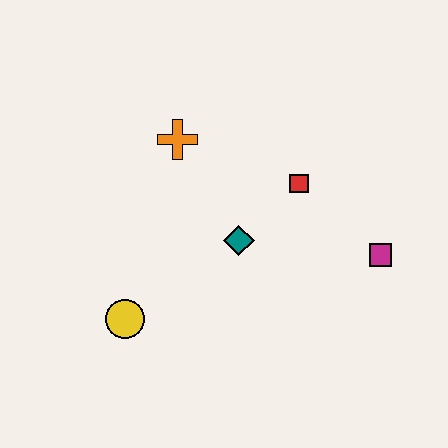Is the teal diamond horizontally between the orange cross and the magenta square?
Yes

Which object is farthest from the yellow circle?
The magenta square is farthest from the yellow circle.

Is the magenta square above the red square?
No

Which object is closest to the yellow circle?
The teal diamond is closest to the yellow circle.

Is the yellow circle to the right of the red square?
No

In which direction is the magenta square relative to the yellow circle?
The magenta square is to the right of the yellow circle.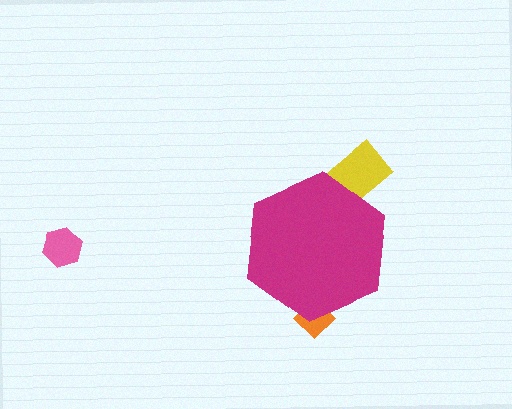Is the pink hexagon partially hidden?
No, the pink hexagon is fully visible.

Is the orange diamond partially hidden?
Yes, the orange diamond is partially hidden behind the magenta hexagon.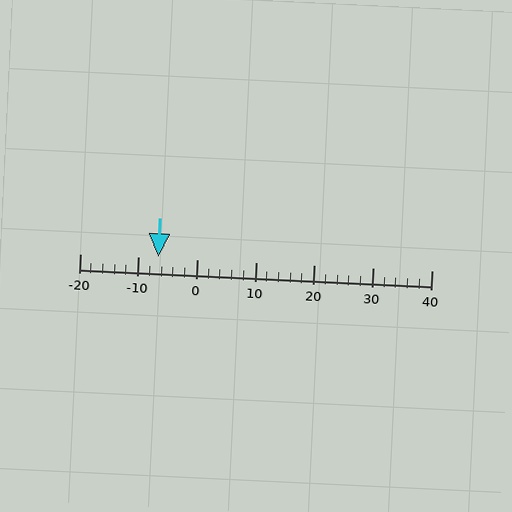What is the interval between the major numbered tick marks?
The major tick marks are spaced 10 units apart.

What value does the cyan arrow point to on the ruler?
The cyan arrow points to approximately -7.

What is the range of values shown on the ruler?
The ruler shows values from -20 to 40.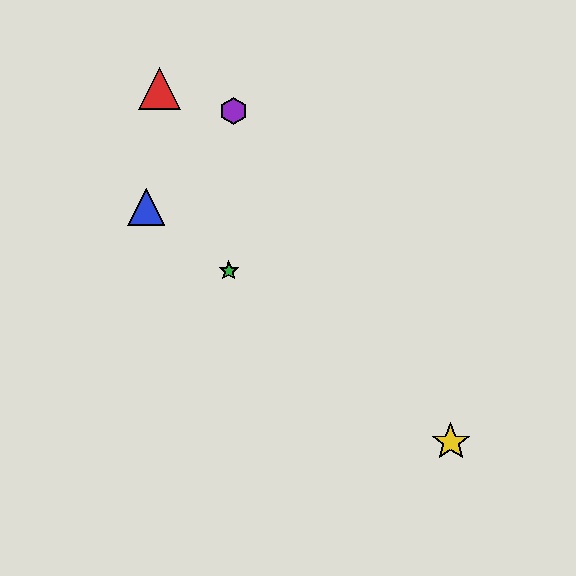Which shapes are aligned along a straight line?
The blue triangle, the green star, the yellow star are aligned along a straight line.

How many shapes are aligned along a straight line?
3 shapes (the blue triangle, the green star, the yellow star) are aligned along a straight line.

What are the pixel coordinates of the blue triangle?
The blue triangle is at (146, 207).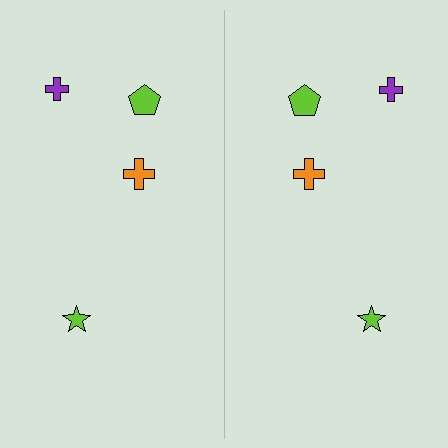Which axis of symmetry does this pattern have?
The pattern has a vertical axis of symmetry running through the center of the image.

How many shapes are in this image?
There are 8 shapes in this image.